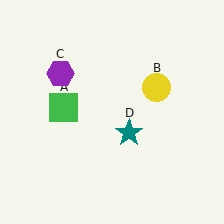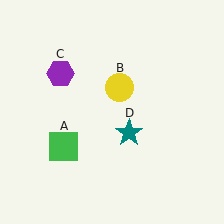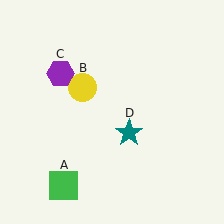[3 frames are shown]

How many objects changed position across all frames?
2 objects changed position: green square (object A), yellow circle (object B).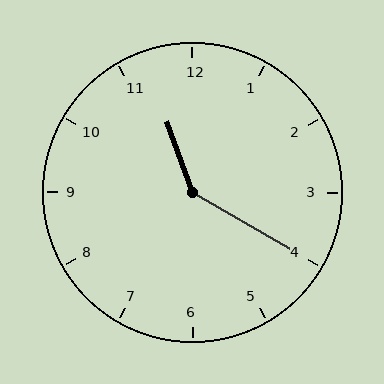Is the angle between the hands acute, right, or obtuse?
It is obtuse.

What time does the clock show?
11:20.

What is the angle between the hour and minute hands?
Approximately 140 degrees.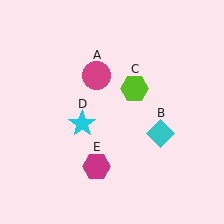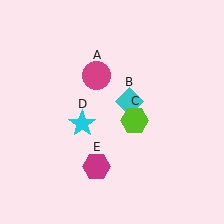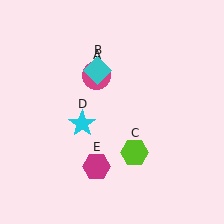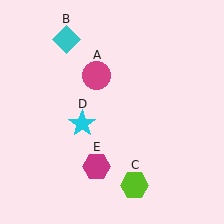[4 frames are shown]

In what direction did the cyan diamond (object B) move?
The cyan diamond (object B) moved up and to the left.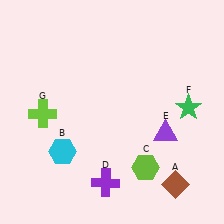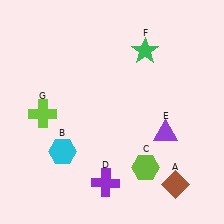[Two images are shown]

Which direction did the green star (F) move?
The green star (F) moved up.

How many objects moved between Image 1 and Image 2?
1 object moved between the two images.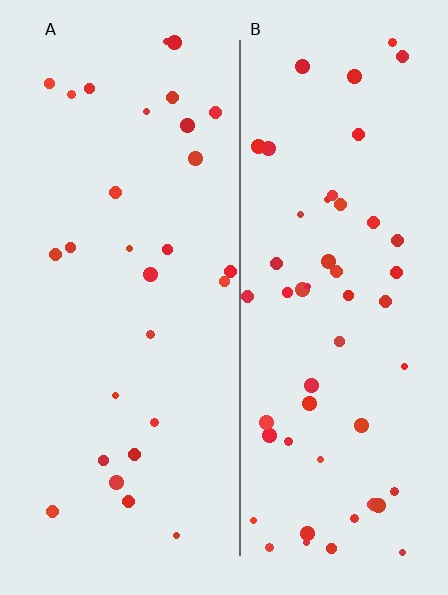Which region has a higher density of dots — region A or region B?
B (the right).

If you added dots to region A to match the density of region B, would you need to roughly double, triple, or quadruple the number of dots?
Approximately double.